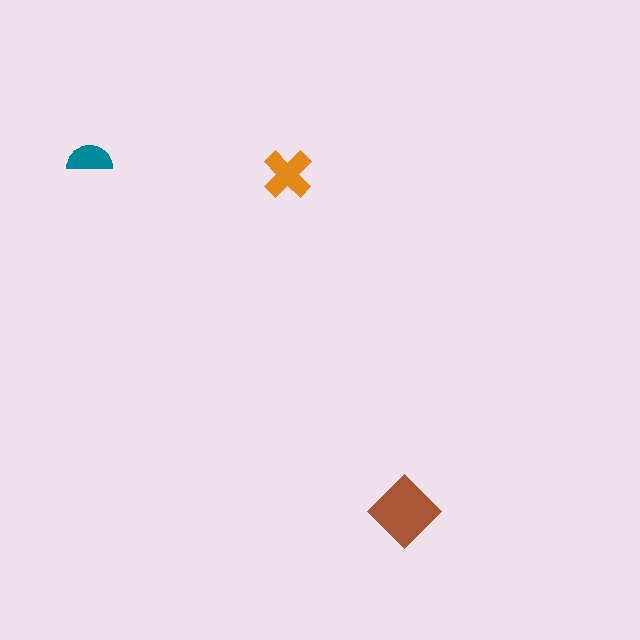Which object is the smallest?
The teal semicircle.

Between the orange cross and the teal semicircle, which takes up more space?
The orange cross.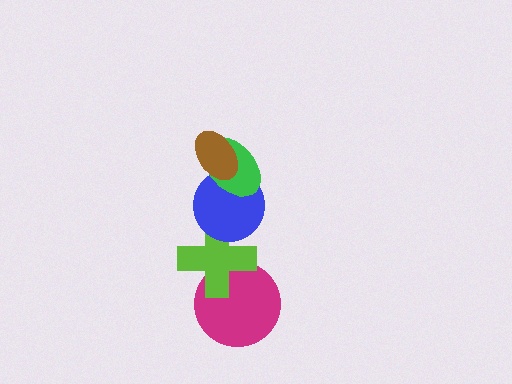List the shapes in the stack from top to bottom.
From top to bottom: the brown ellipse, the green ellipse, the blue circle, the lime cross, the magenta circle.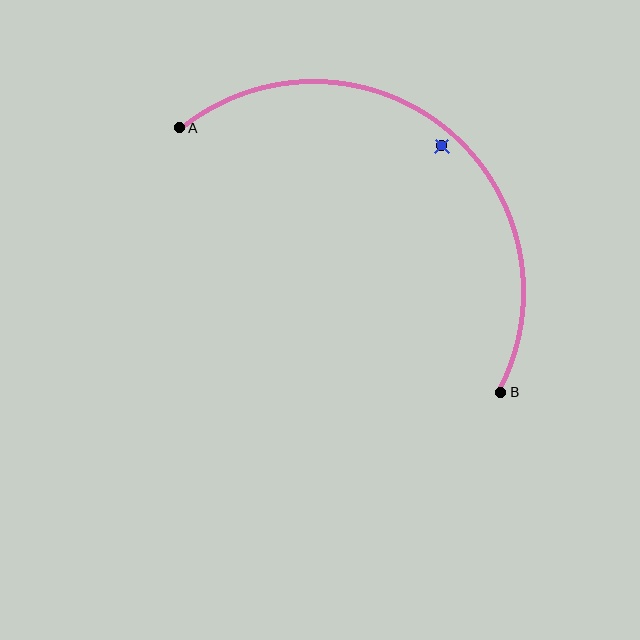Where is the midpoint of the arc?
The arc midpoint is the point on the curve farthest from the straight line joining A and B. It sits above and to the right of that line.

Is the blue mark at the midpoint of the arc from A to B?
No — the blue mark does not lie on the arc at all. It sits slightly inside the curve.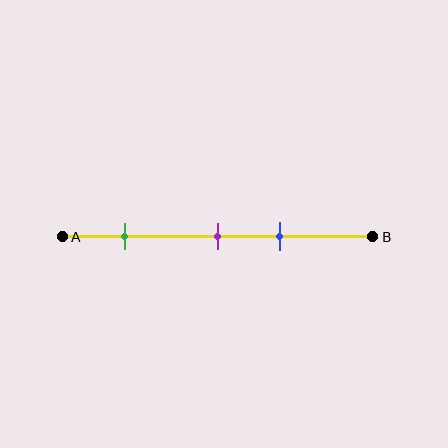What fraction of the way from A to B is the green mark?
The green mark is approximately 20% (0.2) of the way from A to B.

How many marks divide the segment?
There are 3 marks dividing the segment.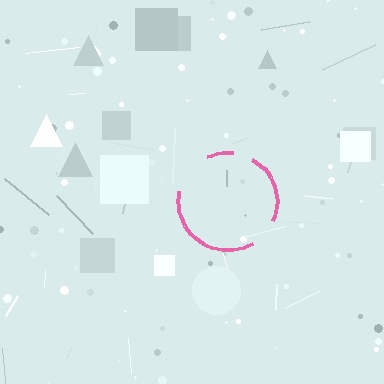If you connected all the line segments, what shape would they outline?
They would outline a circle.